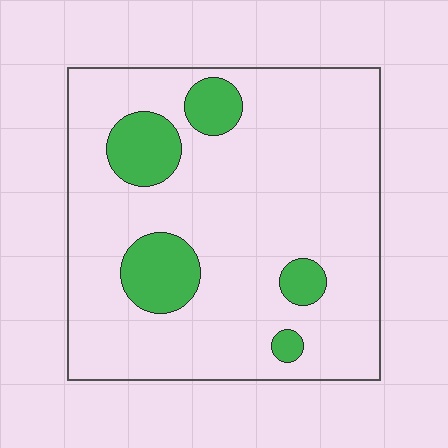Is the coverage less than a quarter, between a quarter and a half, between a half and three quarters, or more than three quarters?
Less than a quarter.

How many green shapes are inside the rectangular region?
5.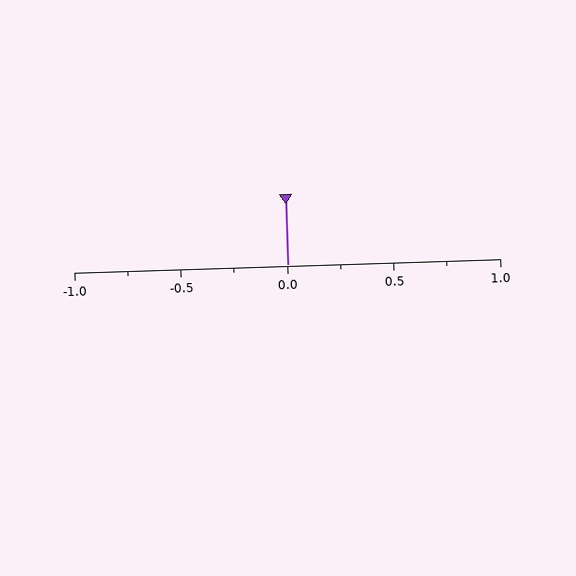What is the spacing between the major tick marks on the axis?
The major ticks are spaced 0.5 apart.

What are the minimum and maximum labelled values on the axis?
The axis runs from -1.0 to 1.0.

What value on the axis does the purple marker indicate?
The marker indicates approximately 0.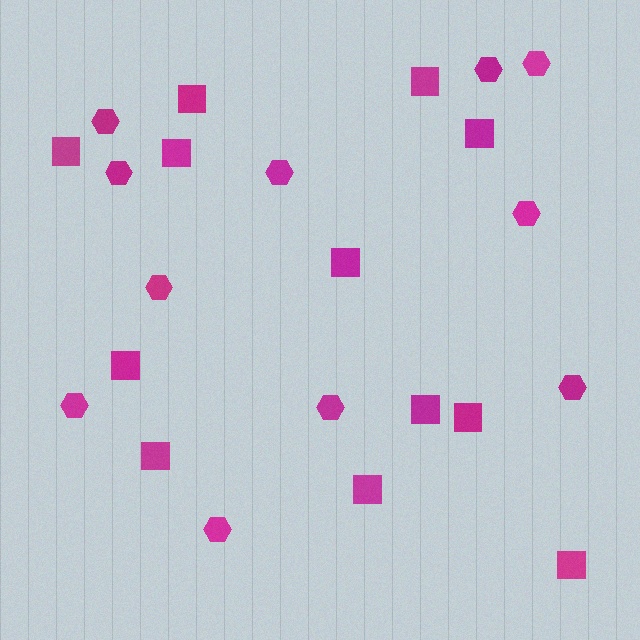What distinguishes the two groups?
There are 2 groups: one group of squares (12) and one group of hexagons (11).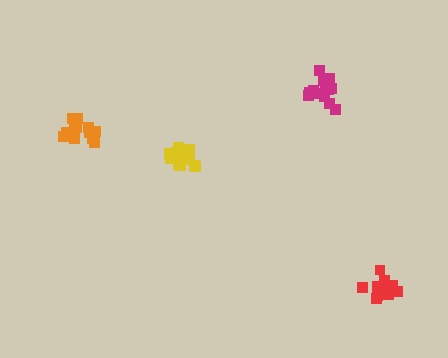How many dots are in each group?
Group 1: 14 dots, Group 2: 14 dots, Group 3: 12 dots, Group 4: 13 dots (53 total).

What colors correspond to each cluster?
The clusters are colored: yellow, orange, red, magenta.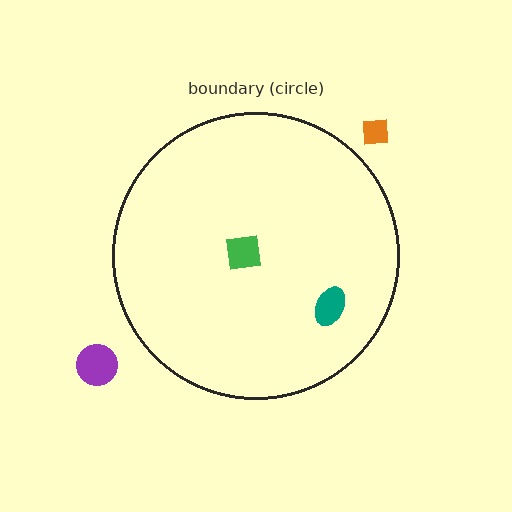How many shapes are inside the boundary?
2 inside, 2 outside.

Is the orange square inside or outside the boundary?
Outside.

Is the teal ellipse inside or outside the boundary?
Inside.